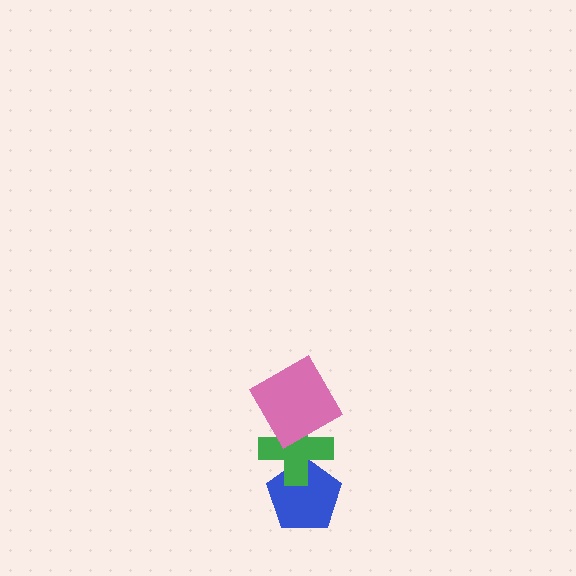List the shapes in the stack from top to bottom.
From top to bottom: the pink diamond, the green cross, the blue pentagon.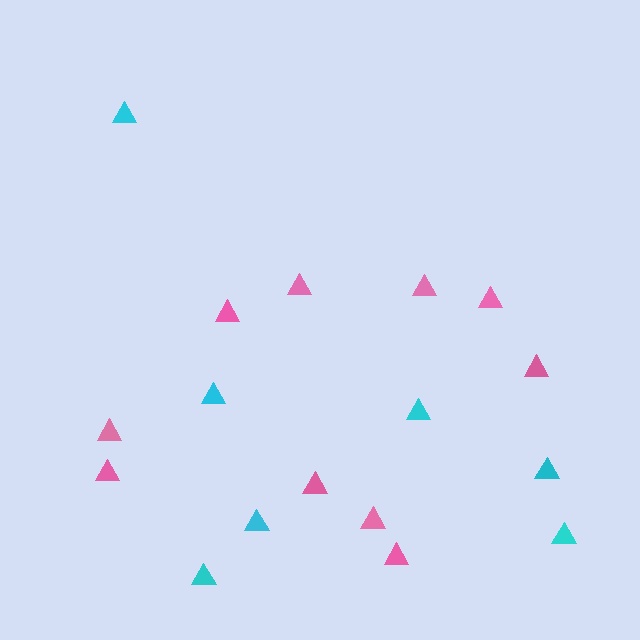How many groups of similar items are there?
There are 2 groups: one group of cyan triangles (7) and one group of pink triangles (10).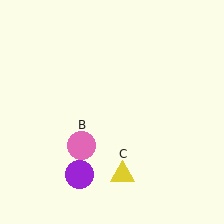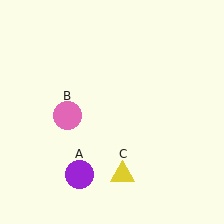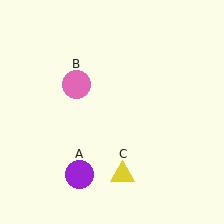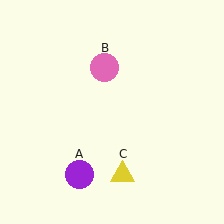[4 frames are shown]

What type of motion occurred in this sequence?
The pink circle (object B) rotated clockwise around the center of the scene.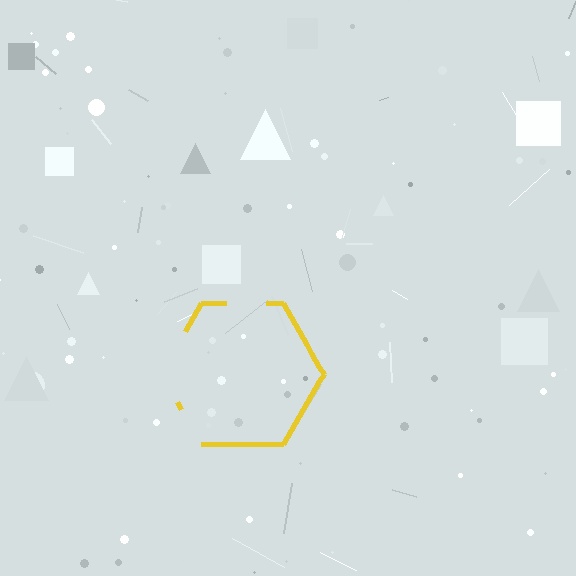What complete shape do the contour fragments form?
The contour fragments form a hexagon.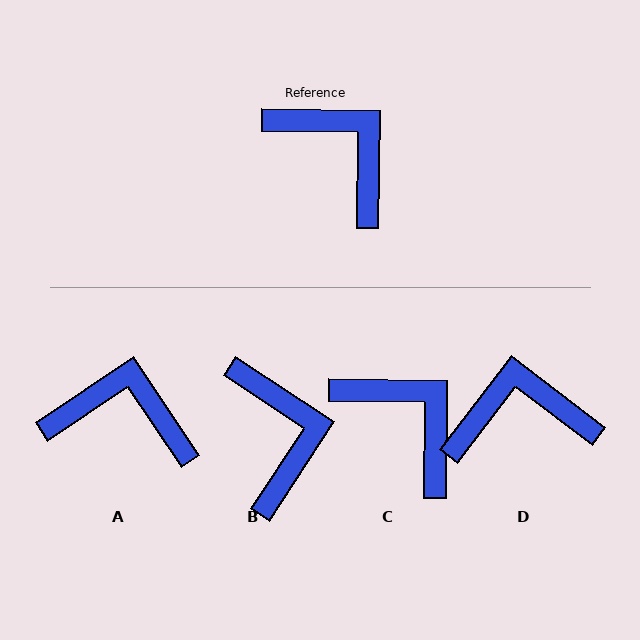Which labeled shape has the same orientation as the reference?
C.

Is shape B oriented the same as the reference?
No, it is off by about 33 degrees.